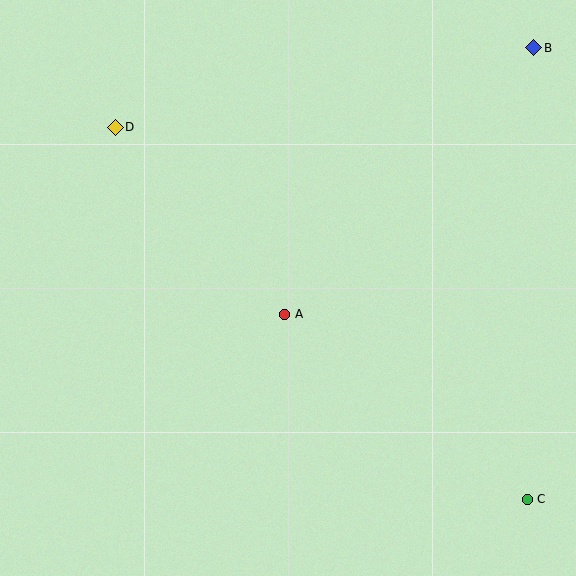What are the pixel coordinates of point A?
Point A is at (285, 314).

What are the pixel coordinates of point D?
Point D is at (115, 127).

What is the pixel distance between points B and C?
The distance between B and C is 451 pixels.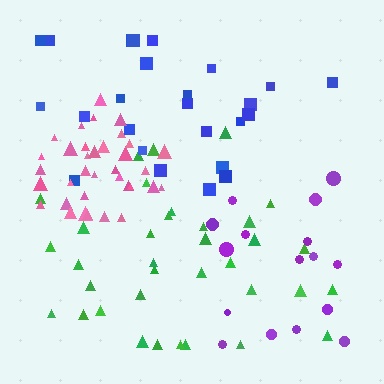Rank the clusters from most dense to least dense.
pink, green, blue, purple.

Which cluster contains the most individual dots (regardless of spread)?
Green (35).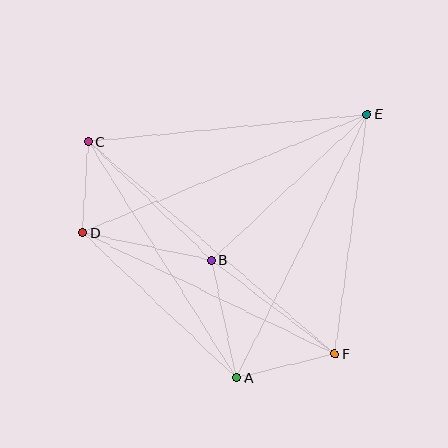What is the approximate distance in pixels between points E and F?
The distance between E and F is approximately 241 pixels.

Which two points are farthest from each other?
Points C and F are farthest from each other.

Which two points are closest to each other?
Points C and D are closest to each other.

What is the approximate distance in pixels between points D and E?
The distance between D and E is approximately 308 pixels.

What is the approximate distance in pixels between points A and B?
The distance between A and B is approximately 121 pixels.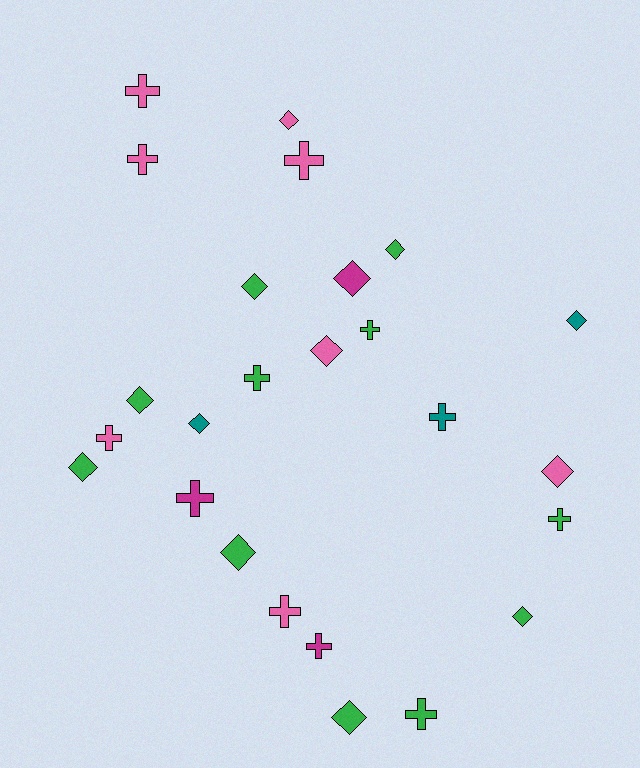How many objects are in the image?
There are 25 objects.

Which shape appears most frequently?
Diamond, with 13 objects.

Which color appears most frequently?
Green, with 11 objects.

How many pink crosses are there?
There are 5 pink crosses.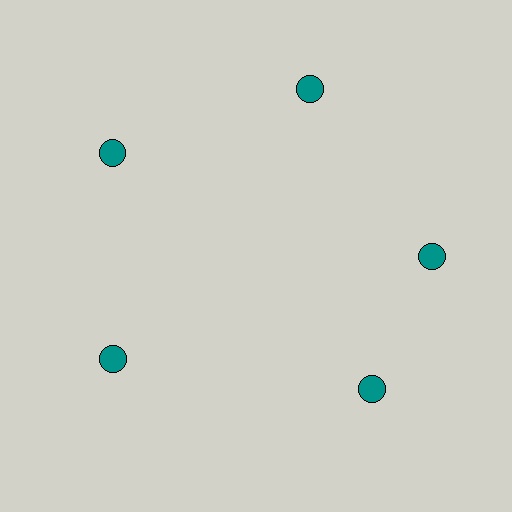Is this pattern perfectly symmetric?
No. The 5 teal circles are arranged in a ring, but one element near the 5 o'clock position is rotated out of alignment along the ring, breaking the 5-fold rotational symmetry.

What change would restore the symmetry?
The symmetry would be restored by rotating it back into even spacing with its neighbors so that all 5 circles sit at equal angles and equal distance from the center.